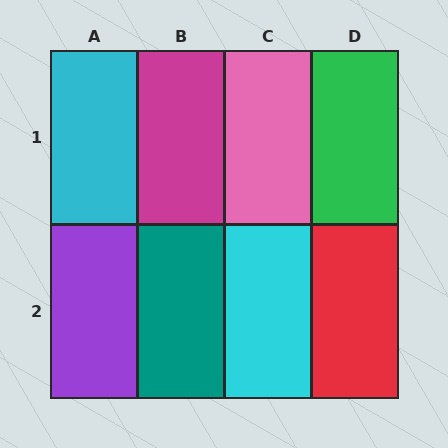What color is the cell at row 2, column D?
Red.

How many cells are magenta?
1 cell is magenta.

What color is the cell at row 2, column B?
Teal.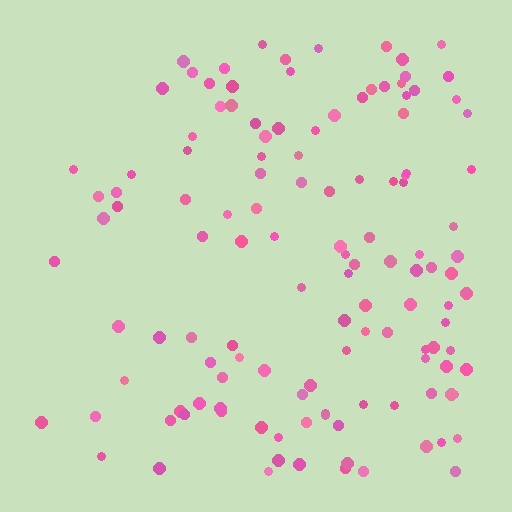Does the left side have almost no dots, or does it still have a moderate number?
Still a moderate number, just noticeably fewer than the right.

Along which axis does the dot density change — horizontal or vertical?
Horizontal.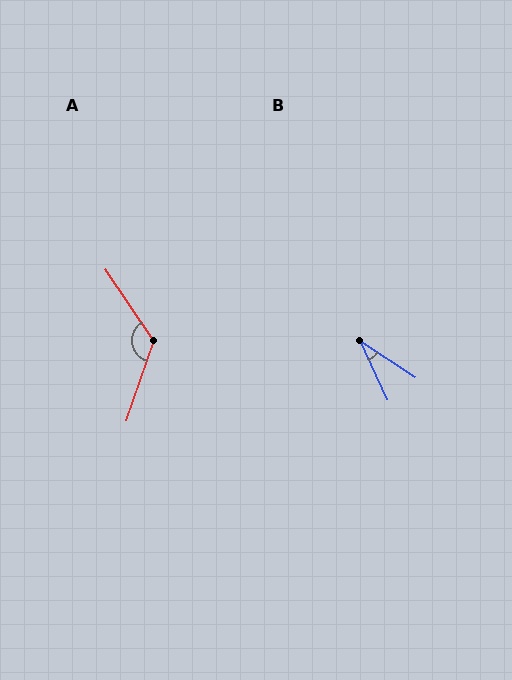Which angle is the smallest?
B, at approximately 32 degrees.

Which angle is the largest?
A, at approximately 127 degrees.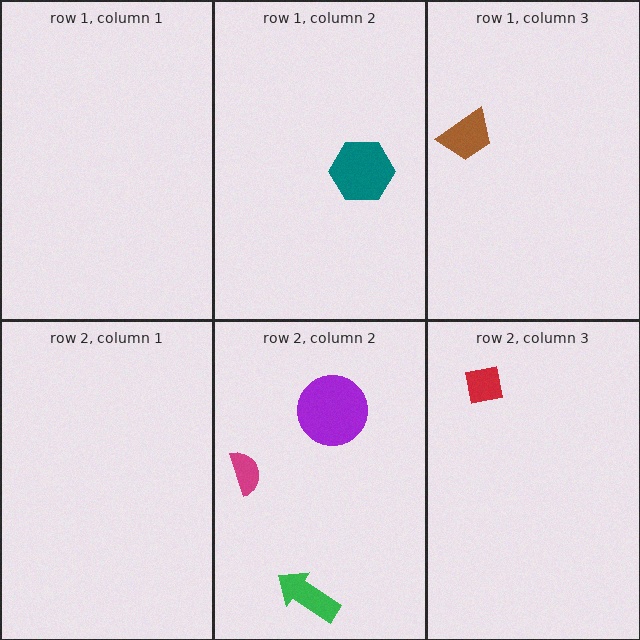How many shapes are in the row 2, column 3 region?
1.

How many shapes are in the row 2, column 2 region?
3.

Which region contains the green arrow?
The row 2, column 2 region.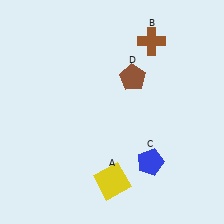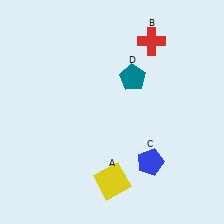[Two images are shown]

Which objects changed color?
B changed from brown to red. D changed from brown to teal.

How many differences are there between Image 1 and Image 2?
There are 2 differences between the two images.